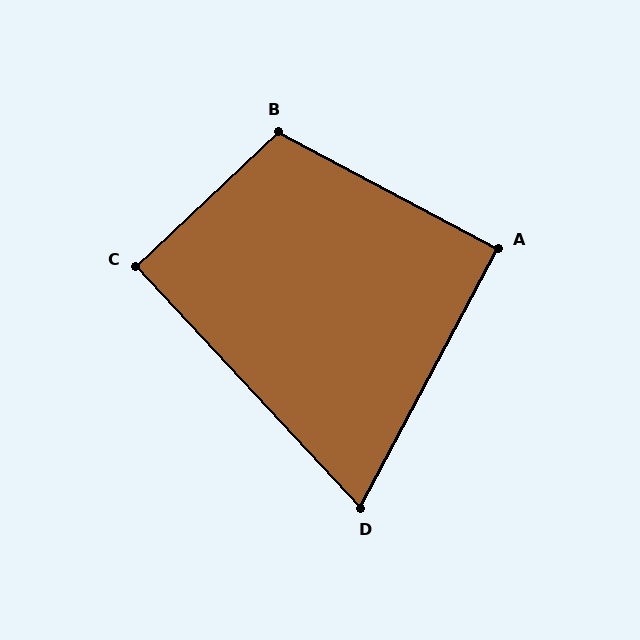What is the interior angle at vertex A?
Approximately 90 degrees (approximately right).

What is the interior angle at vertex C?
Approximately 90 degrees (approximately right).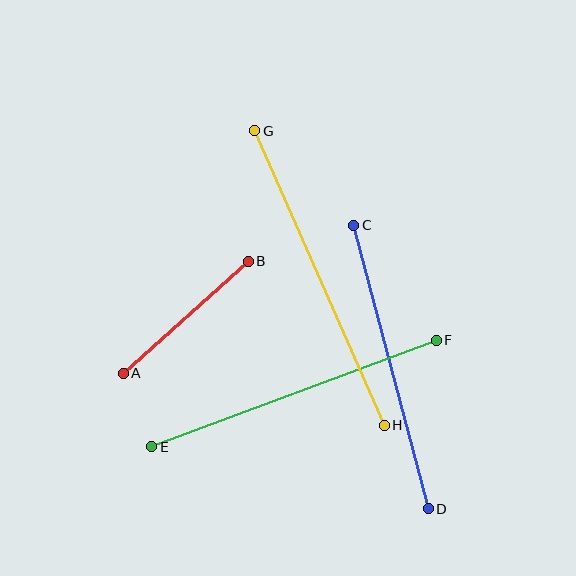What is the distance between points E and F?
The distance is approximately 304 pixels.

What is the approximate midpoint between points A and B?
The midpoint is at approximately (186, 317) pixels.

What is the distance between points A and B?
The distance is approximately 168 pixels.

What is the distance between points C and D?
The distance is approximately 293 pixels.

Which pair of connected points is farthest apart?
Points G and H are farthest apart.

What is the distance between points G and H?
The distance is approximately 322 pixels.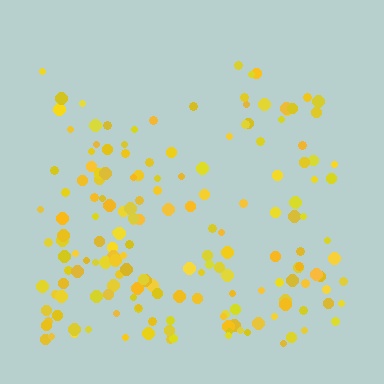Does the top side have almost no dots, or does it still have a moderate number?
Still a moderate number, just noticeably fewer than the bottom.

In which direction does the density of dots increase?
From top to bottom, with the bottom side densest.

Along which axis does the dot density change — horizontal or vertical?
Vertical.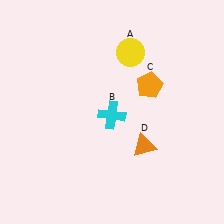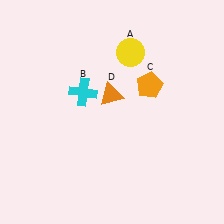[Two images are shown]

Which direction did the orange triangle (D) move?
The orange triangle (D) moved up.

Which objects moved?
The objects that moved are: the cyan cross (B), the orange triangle (D).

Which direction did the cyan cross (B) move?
The cyan cross (B) moved left.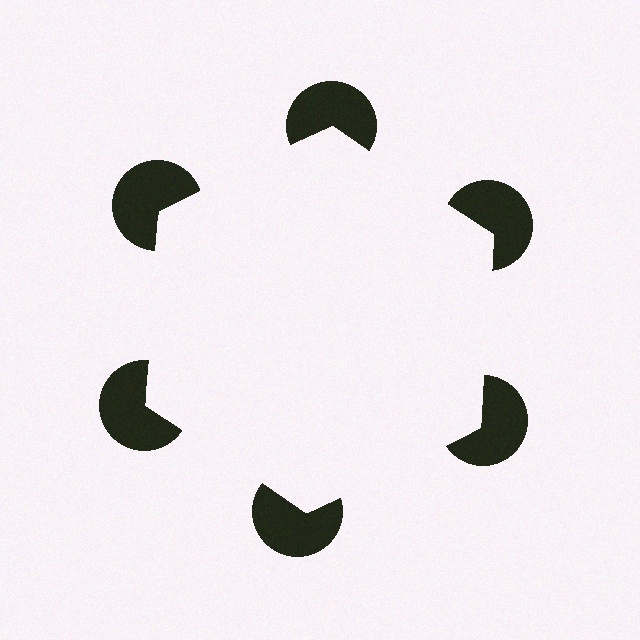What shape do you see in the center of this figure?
An illusory hexagon — its edges are inferred from the aligned wedge cuts in the pac-man discs, not physically drawn.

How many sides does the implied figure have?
6 sides.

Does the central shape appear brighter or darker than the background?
It typically appears slightly brighter than the background, even though no actual brightness change is drawn.